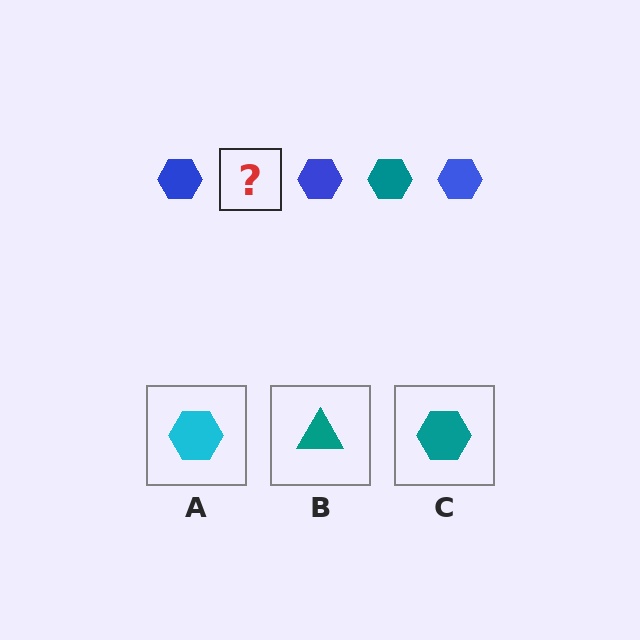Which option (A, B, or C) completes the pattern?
C.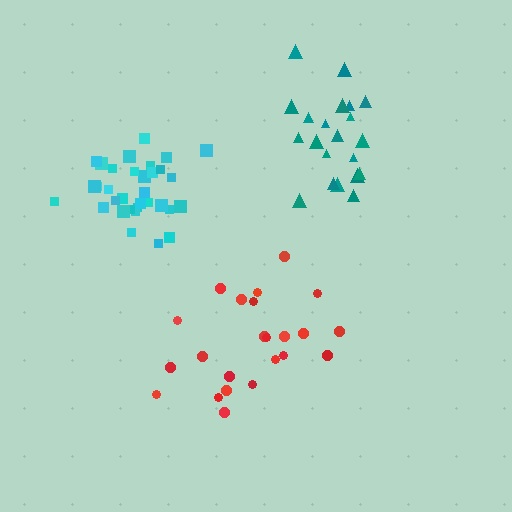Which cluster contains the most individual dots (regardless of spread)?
Cyan (33).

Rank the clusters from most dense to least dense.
cyan, teal, red.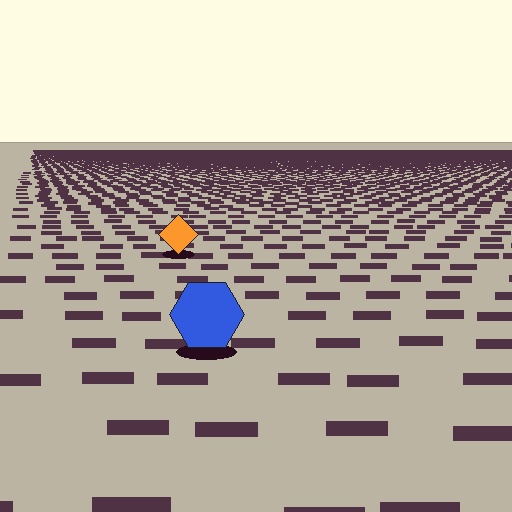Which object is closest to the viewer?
The blue hexagon is closest. The texture marks near it are larger and more spread out.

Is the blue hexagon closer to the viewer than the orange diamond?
Yes. The blue hexagon is closer — you can tell from the texture gradient: the ground texture is coarser near it.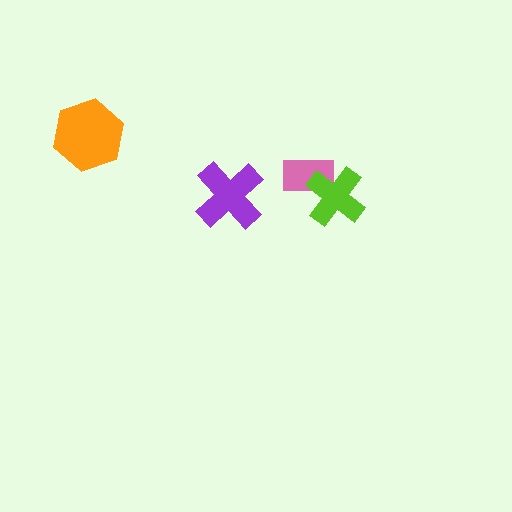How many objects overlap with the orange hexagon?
0 objects overlap with the orange hexagon.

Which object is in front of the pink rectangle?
The lime cross is in front of the pink rectangle.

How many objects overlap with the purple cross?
0 objects overlap with the purple cross.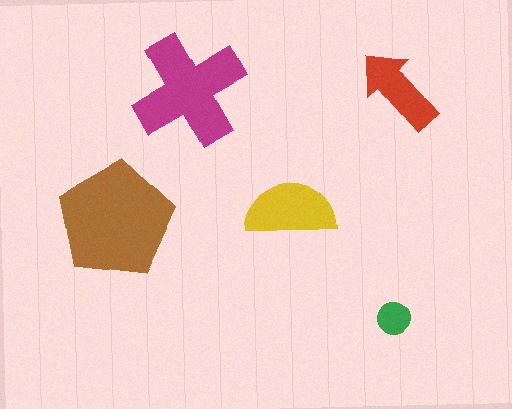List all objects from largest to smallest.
The brown pentagon, the magenta cross, the yellow semicircle, the red arrow, the green circle.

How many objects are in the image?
There are 5 objects in the image.